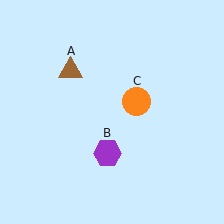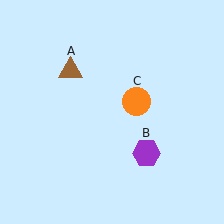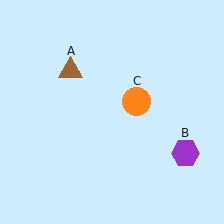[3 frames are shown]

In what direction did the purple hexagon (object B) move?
The purple hexagon (object B) moved right.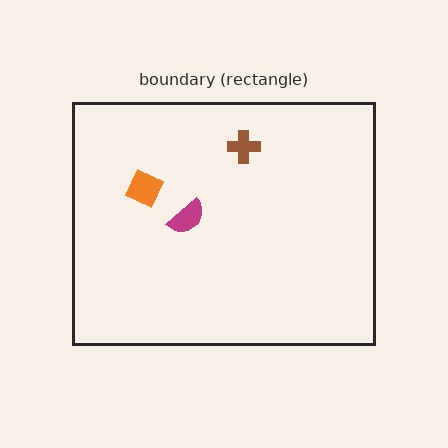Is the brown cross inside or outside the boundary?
Inside.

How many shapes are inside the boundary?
3 inside, 0 outside.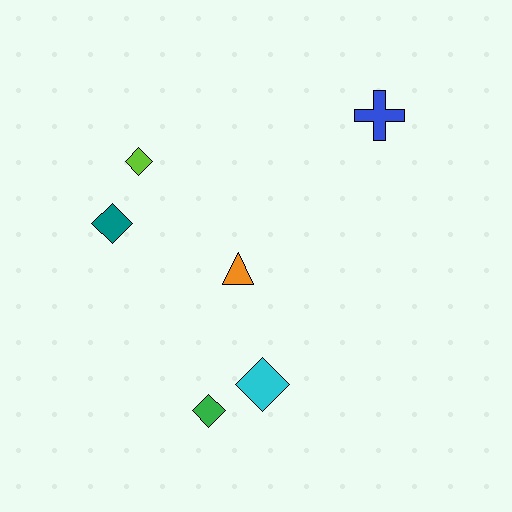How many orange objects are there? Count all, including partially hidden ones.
There is 1 orange object.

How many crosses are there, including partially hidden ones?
There is 1 cross.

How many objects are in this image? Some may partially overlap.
There are 6 objects.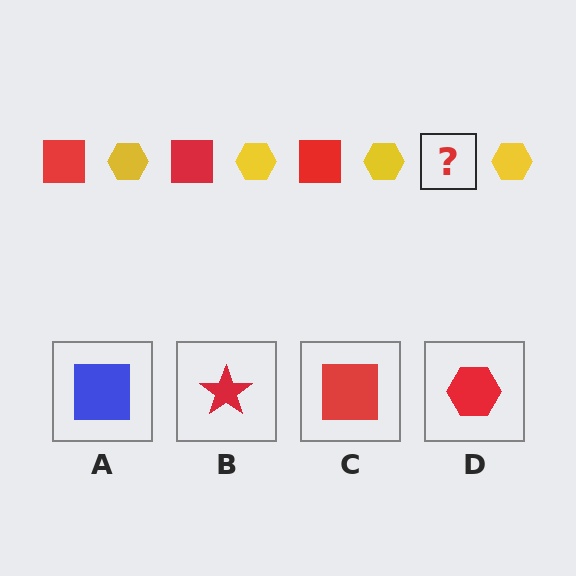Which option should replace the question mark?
Option C.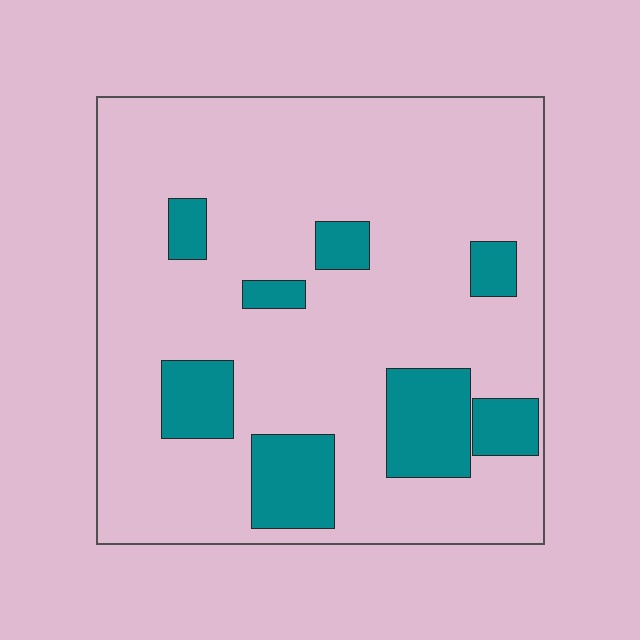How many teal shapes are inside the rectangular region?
8.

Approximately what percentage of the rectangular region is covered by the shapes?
Approximately 20%.